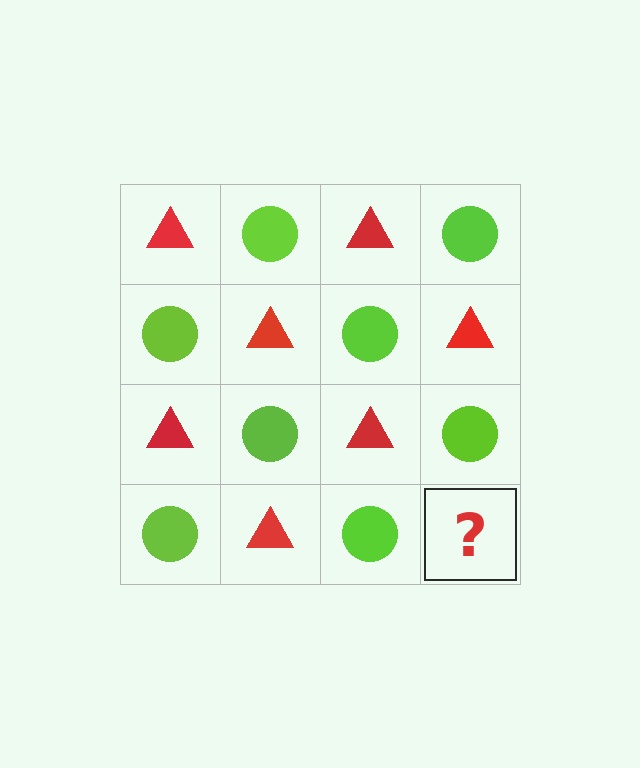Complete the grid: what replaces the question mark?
The question mark should be replaced with a red triangle.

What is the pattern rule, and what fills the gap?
The rule is that it alternates red triangle and lime circle in a checkerboard pattern. The gap should be filled with a red triangle.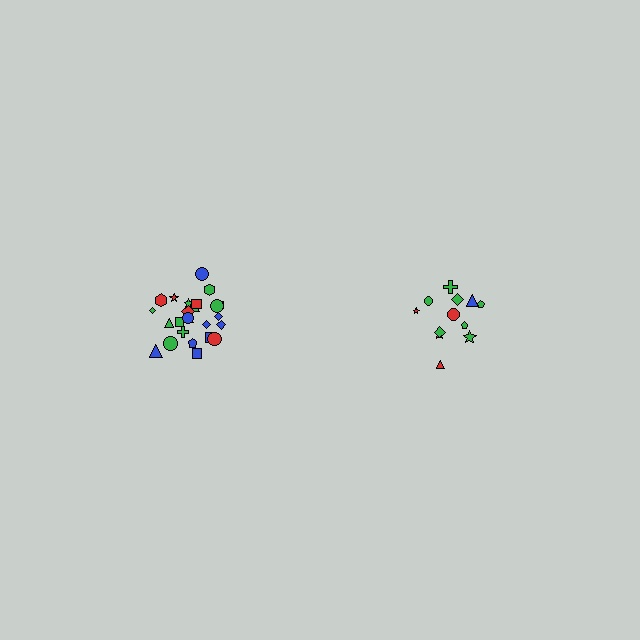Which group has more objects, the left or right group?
The left group.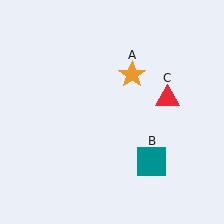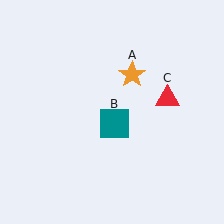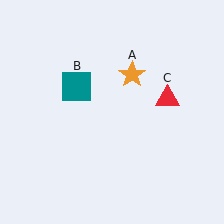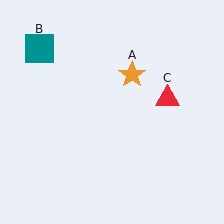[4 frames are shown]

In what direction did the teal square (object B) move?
The teal square (object B) moved up and to the left.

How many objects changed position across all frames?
1 object changed position: teal square (object B).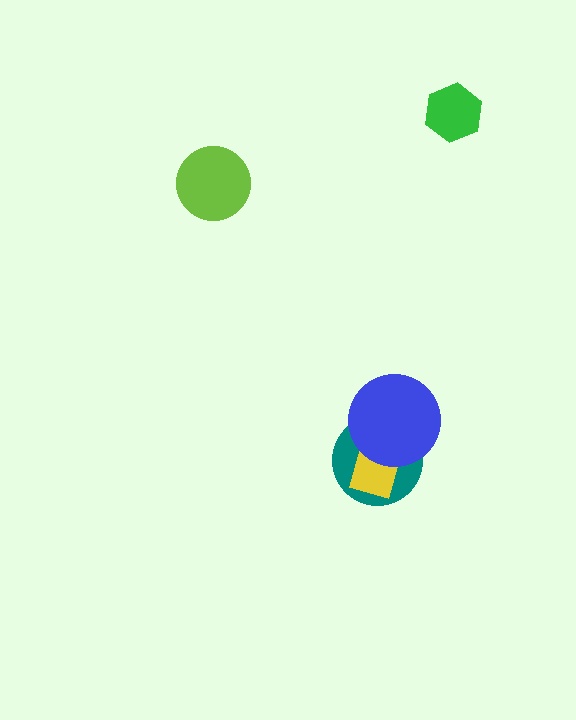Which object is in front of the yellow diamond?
The blue circle is in front of the yellow diamond.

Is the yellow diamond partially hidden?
Yes, it is partially covered by another shape.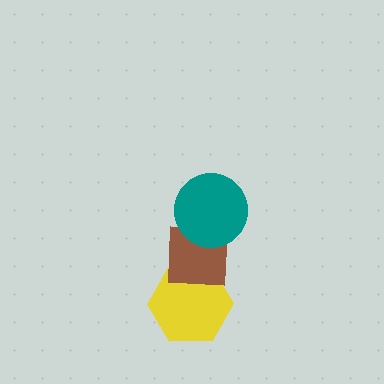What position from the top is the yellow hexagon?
The yellow hexagon is 3rd from the top.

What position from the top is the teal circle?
The teal circle is 1st from the top.